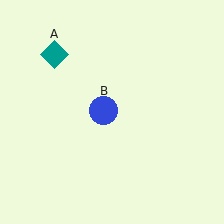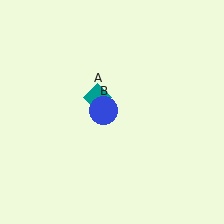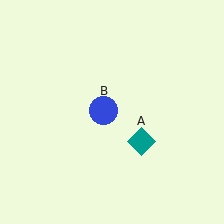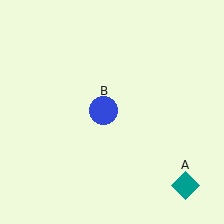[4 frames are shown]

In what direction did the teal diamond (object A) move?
The teal diamond (object A) moved down and to the right.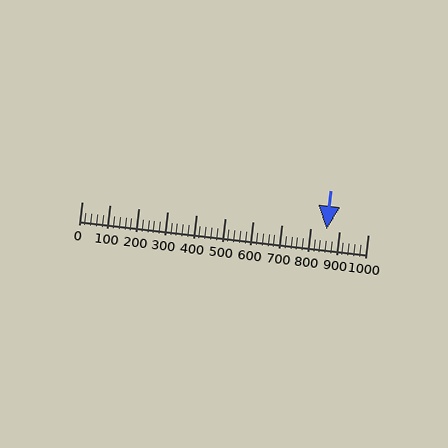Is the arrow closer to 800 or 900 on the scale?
The arrow is closer to 900.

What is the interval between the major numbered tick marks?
The major tick marks are spaced 100 units apart.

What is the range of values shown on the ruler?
The ruler shows values from 0 to 1000.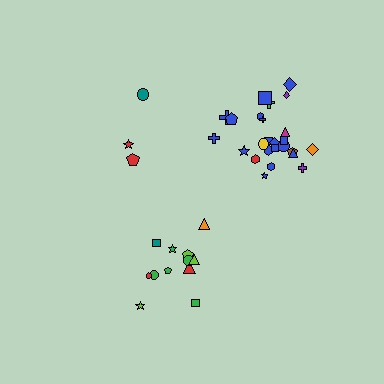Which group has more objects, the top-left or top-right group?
The top-right group.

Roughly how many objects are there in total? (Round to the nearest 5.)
Roughly 40 objects in total.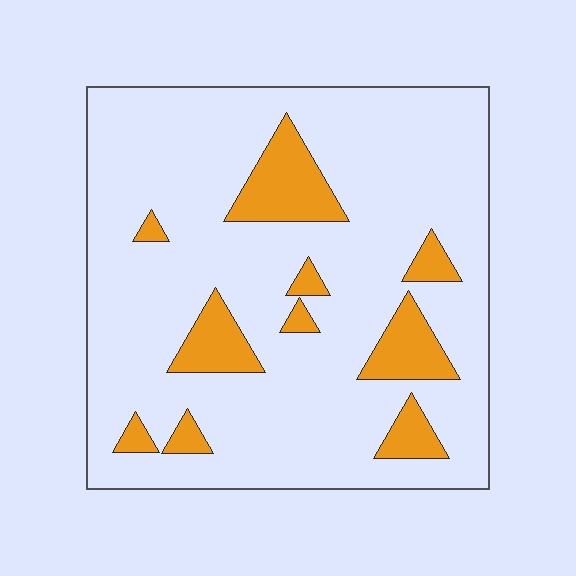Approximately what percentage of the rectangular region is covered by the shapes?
Approximately 15%.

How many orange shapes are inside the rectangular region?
10.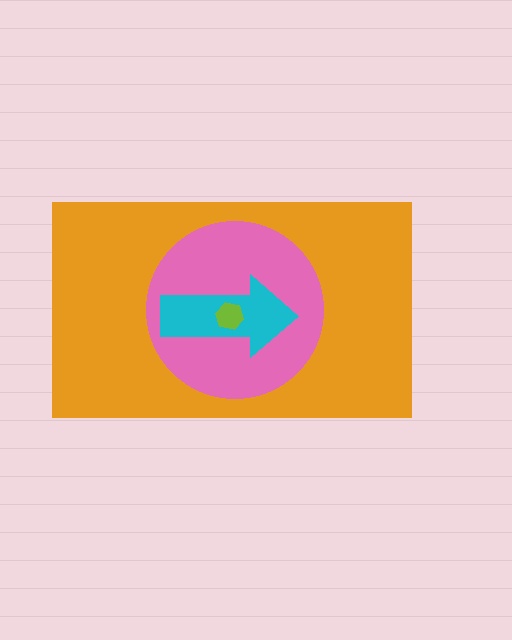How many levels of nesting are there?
4.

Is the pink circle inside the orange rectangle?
Yes.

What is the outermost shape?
The orange rectangle.